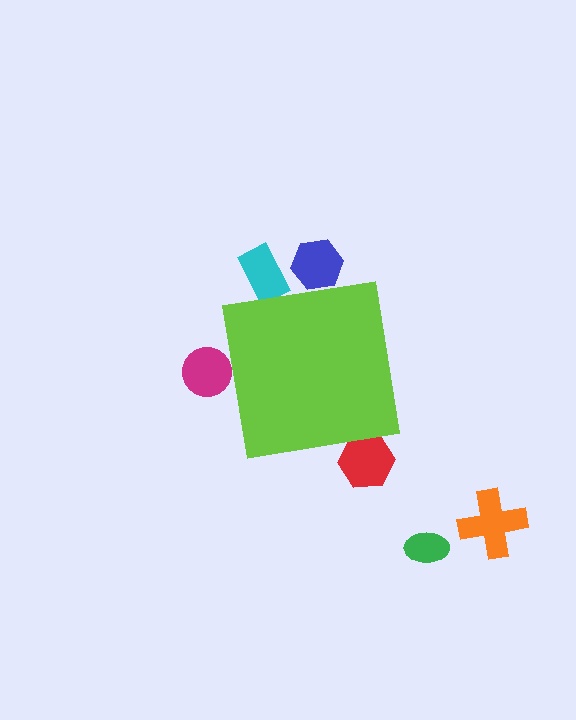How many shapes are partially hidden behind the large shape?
4 shapes are partially hidden.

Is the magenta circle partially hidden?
Yes, the magenta circle is partially hidden behind the lime square.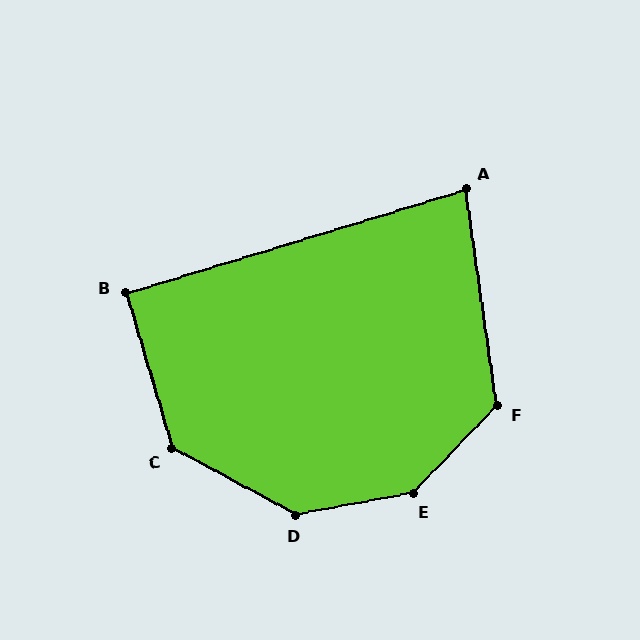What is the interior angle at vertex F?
Approximately 128 degrees (obtuse).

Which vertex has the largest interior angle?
E, at approximately 144 degrees.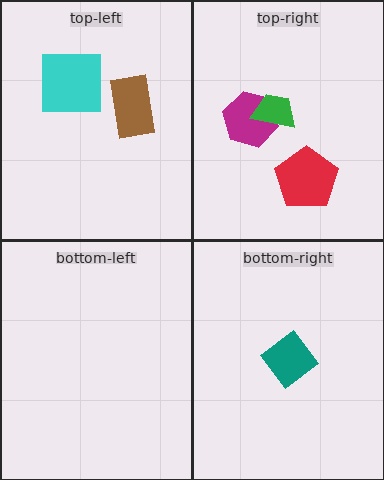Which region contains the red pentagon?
The top-right region.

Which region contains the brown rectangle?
The top-left region.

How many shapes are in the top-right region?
3.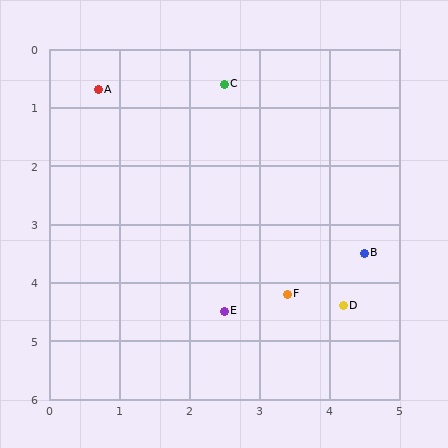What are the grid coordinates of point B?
Point B is at approximately (4.5, 3.5).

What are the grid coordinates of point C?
Point C is at approximately (2.5, 0.6).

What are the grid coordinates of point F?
Point F is at approximately (3.4, 4.2).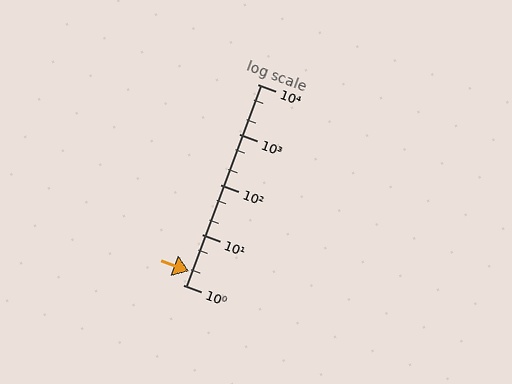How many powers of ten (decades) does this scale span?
The scale spans 4 decades, from 1 to 10000.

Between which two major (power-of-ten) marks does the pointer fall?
The pointer is between 1 and 10.